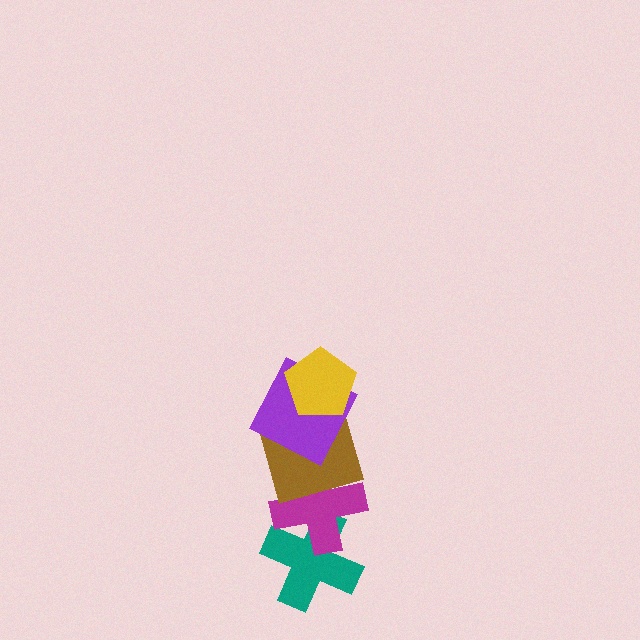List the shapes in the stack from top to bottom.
From top to bottom: the yellow pentagon, the purple square, the brown square, the magenta cross, the teal cross.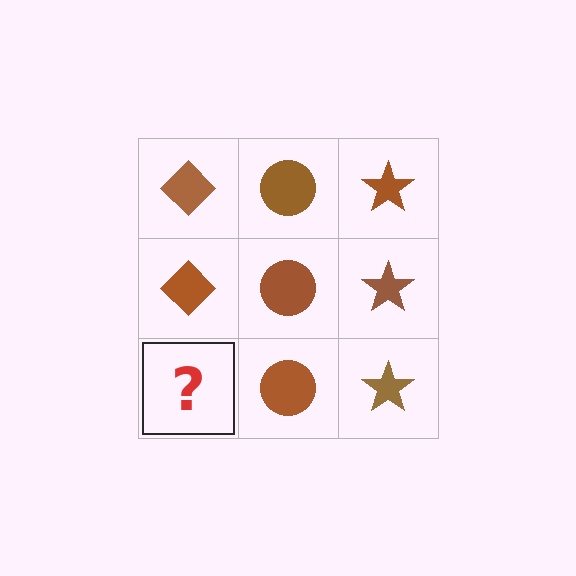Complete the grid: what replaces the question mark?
The question mark should be replaced with a brown diamond.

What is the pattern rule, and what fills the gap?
The rule is that each column has a consistent shape. The gap should be filled with a brown diamond.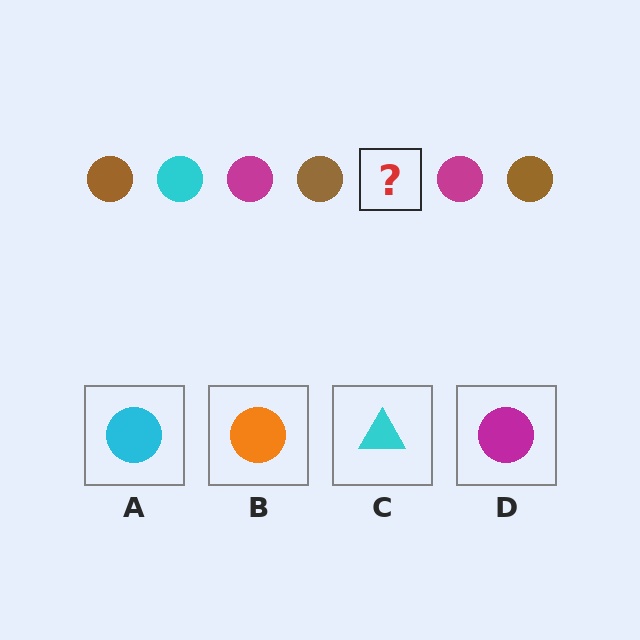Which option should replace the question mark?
Option A.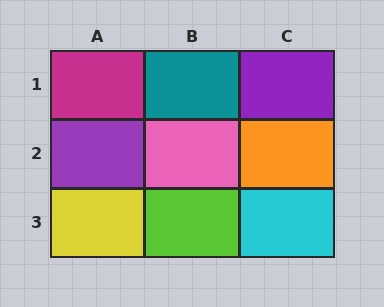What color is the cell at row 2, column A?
Purple.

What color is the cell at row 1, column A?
Magenta.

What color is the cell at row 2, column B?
Pink.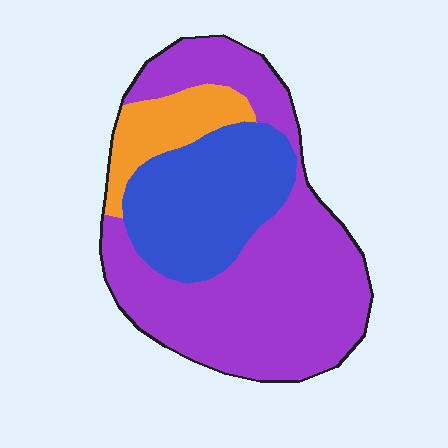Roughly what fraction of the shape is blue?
Blue takes up about one quarter (1/4) of the shape.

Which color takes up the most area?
Purple, at roughly 60%.